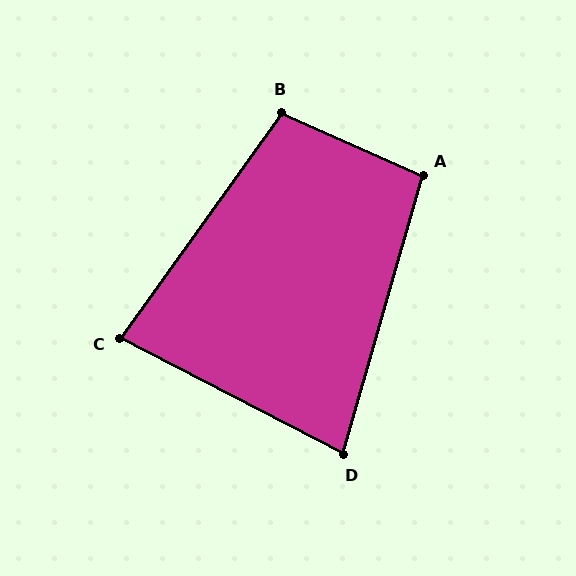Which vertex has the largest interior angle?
B, at approximately 102 degrees.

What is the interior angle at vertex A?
Approximately 98 degrees (obtuse).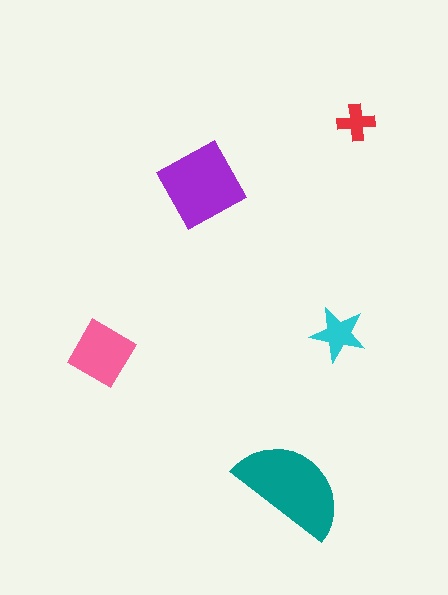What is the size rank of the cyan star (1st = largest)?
4th.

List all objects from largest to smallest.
The teal semicircle, the purple square, the pink diamond, the cyan star, the red cross.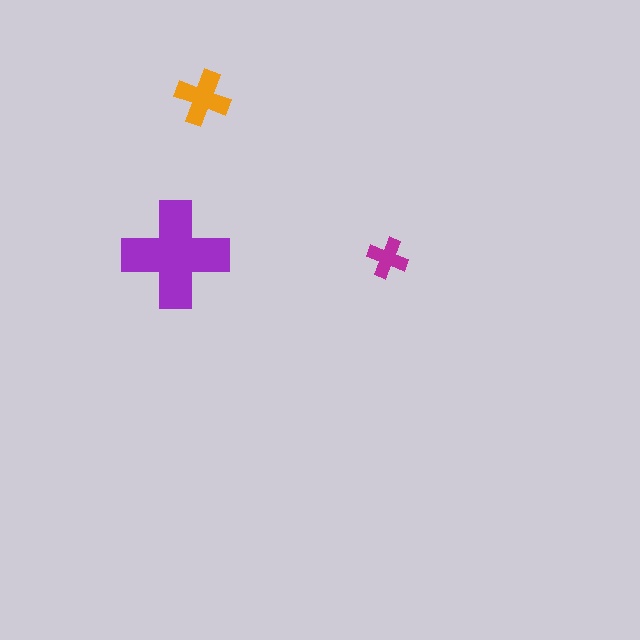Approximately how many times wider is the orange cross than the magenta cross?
About 1.5 times wider.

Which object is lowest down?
The magenta cross is bottommost.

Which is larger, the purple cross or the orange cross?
The purple one.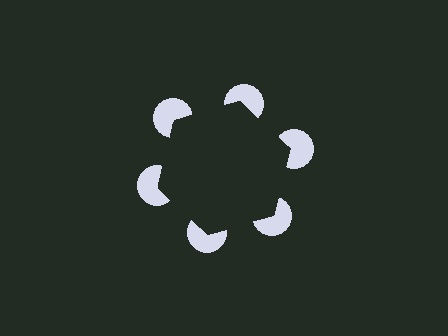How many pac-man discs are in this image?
There are 6 — one at each vertex of the illusory hexagon.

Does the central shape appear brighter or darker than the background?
It typically appears slightly darker than the background, even though no actual brightness change is drawn.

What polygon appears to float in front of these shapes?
An illusory hexagon — its edges are inferred from the aligned wedge cuts in the pac-man discs, not physically drawn.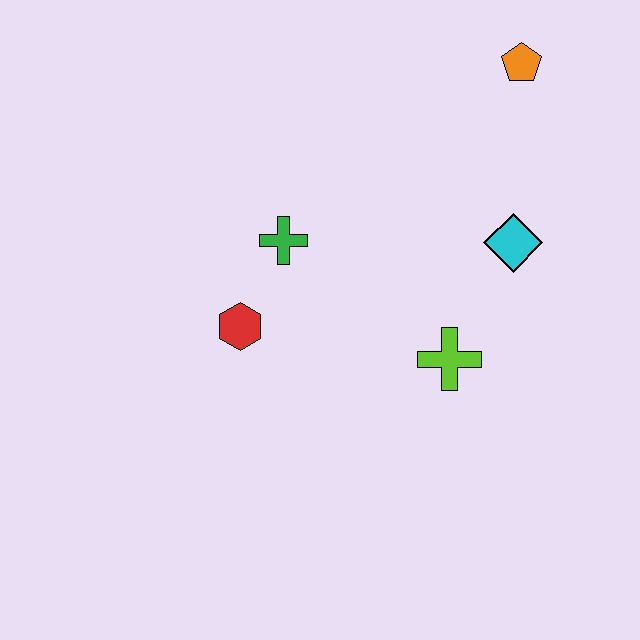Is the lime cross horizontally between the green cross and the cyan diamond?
Yes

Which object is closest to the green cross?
The red hexagon is closest to the green cross.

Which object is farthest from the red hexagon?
The orange pentagon is farthest from the red hexagon.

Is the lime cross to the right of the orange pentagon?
No